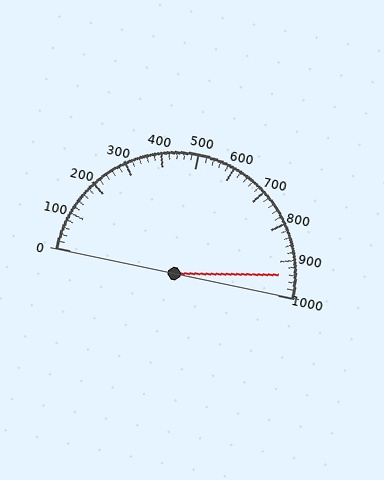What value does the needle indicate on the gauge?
The needle indicates approximately 940.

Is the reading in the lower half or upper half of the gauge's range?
The reading is in the upper half of the range (0 to 1000).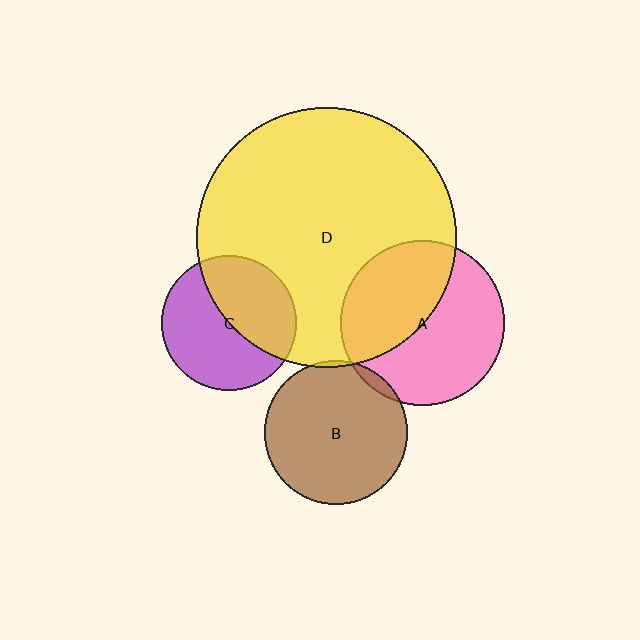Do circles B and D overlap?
Yes.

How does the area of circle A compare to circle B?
Approximately 1.3 times.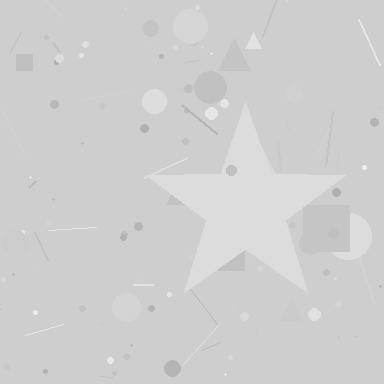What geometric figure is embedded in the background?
A star is embedded in the background.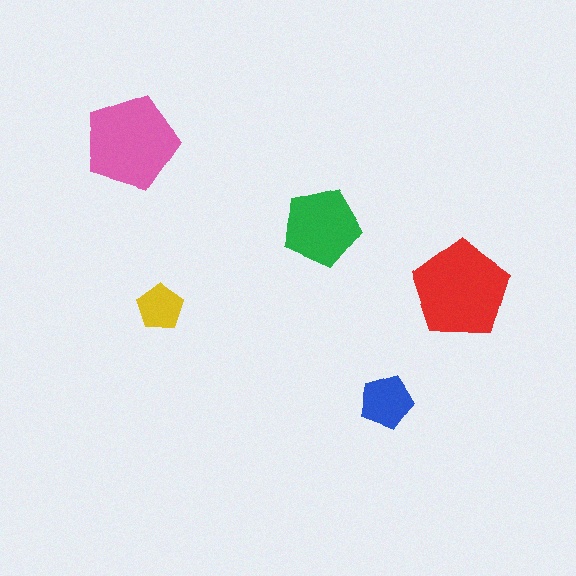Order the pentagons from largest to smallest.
the red one, the pink one, the green one, the blue one, the yellow one.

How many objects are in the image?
There are 5 objects in the image.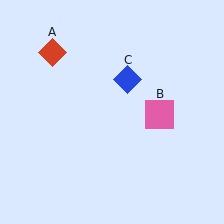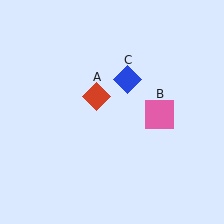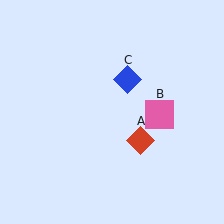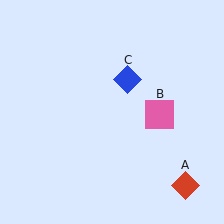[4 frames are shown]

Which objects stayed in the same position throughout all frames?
Pink square (object B) and blue diamond (object C) remained stationary.